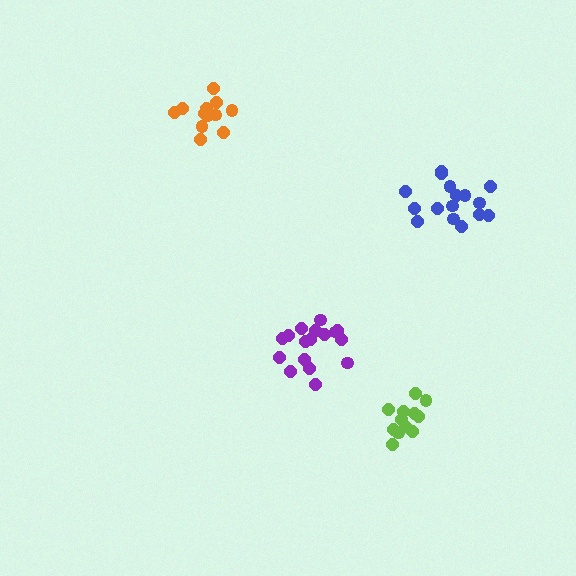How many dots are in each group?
Group 1: 16 dots, Group 2: 12 dots, Group 3: 17 dots, Group 4: 12 dots (57 total).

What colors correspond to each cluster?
The clusters are colored: blue, lime, purple, orange.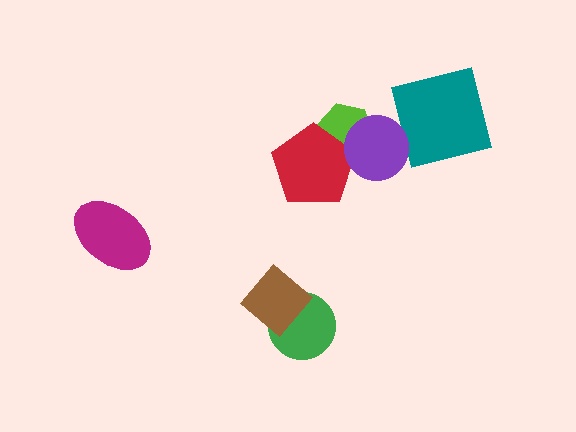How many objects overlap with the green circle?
1 object overlaps with the green circle.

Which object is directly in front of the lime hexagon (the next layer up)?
The red pentagon is directly in front of the lime hexagon.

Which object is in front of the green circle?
The brown diamond is in front of the green circle.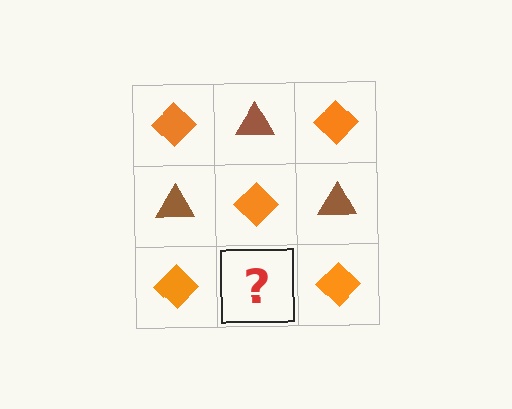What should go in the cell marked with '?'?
The missing cell should contain a brown triangle.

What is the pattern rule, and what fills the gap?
The rule is that it alternates orange diamond and brown triangle in a checkerboard pattern. The gap should be filled with a brown triangle.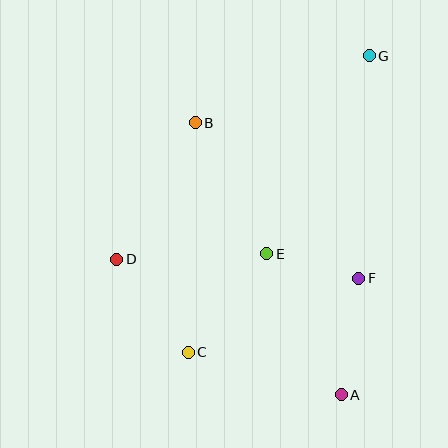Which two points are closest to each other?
Points E and F are closest to each other.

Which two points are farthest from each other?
Points C and G are farthest from each other.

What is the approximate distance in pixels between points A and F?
The distance between A and F is approximately 118 pixels.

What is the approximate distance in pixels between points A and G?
The distance between A and G is approximately 340 pixels.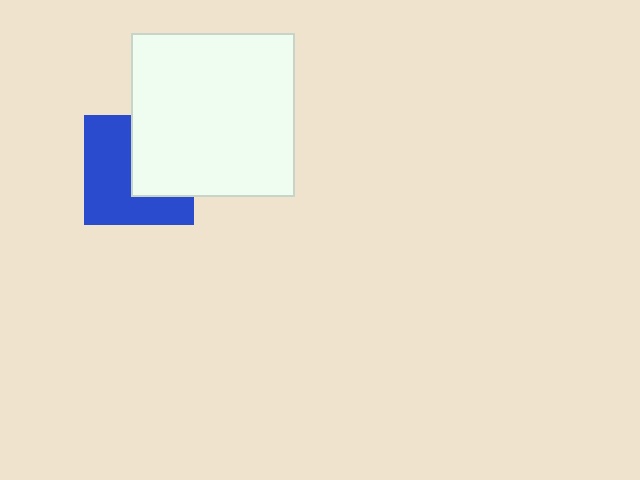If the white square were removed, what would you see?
You would see the complete blue square.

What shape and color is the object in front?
The object in front is a white square.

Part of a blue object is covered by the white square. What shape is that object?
It is a square.